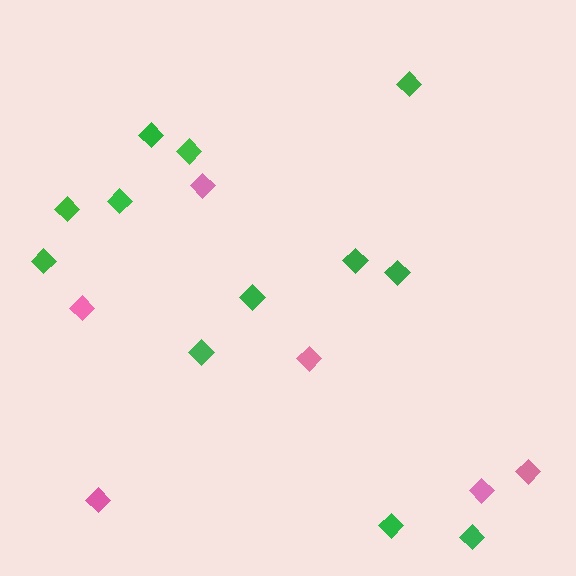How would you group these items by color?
There are 2 groups: one group of pink diamonds (6) and one group of green diamonds (12).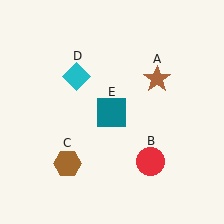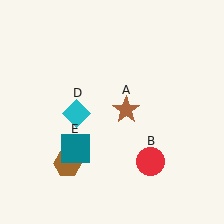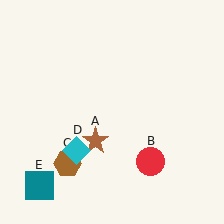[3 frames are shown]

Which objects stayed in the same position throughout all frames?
Red circle (object B) and brown hexagon (object C) remained stationary.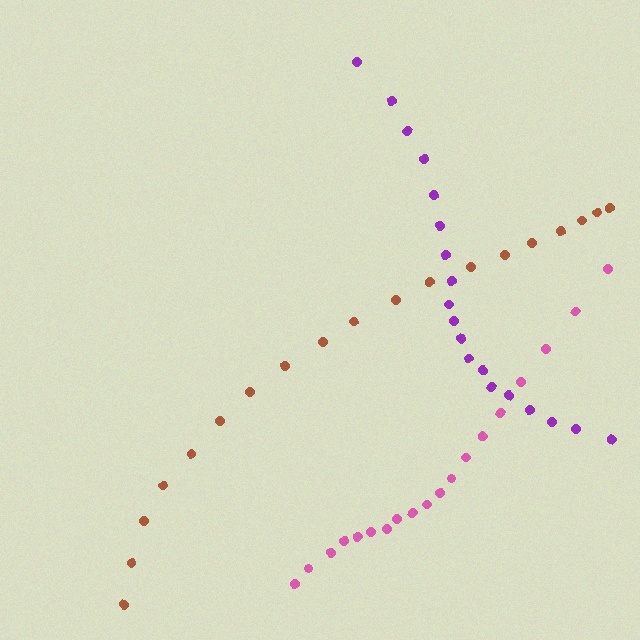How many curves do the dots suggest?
There are 3 distinct paths.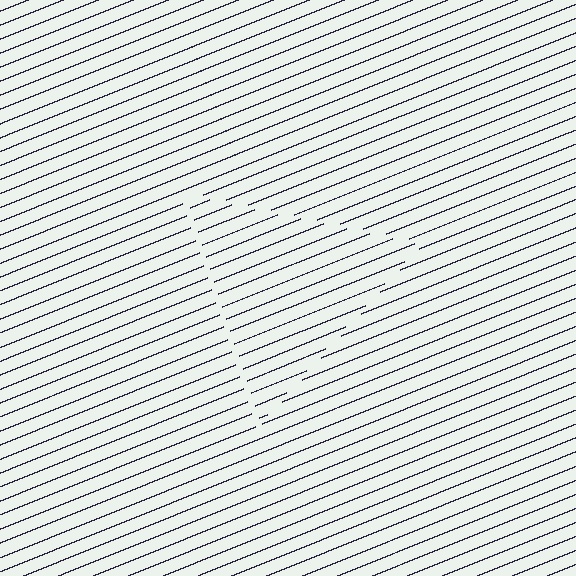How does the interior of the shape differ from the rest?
The interior of the shape contains the same grating, shifted by half a period — the contour is defined by the phase discontinuity where line-ends from the inner and outer gratings abut.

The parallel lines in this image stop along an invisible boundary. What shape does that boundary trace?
An illusory triangle. The interior of the shape contains the same grating, shifted by half a period — the contour is defined by the phase discontinuity where line-ends from the inner and outer gratings abut.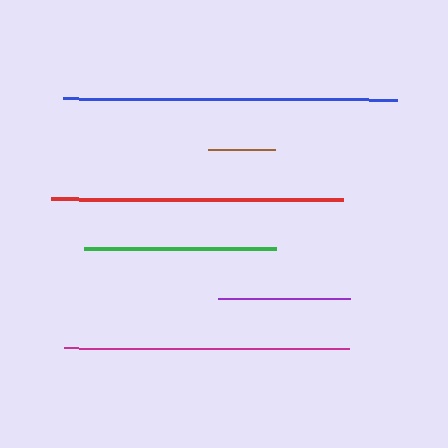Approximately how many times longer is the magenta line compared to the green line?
The magenta line is approximately 1.5 times the length of the green line.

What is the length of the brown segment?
The brown segment is approximately 66 pixels long.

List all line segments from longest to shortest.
From longest to shortest: blue, red, magenta, green, purple, brown.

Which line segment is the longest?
The blue line is the longest at approximately 334 pixels.